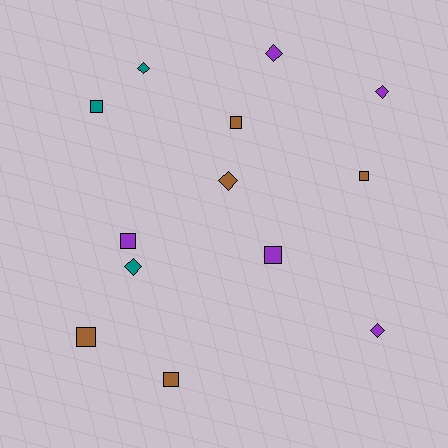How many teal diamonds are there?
There are 2 teal diamonds.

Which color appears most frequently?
Purple, with 5 objects.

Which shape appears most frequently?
Square, with 7 objects.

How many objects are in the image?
There are 13 objects.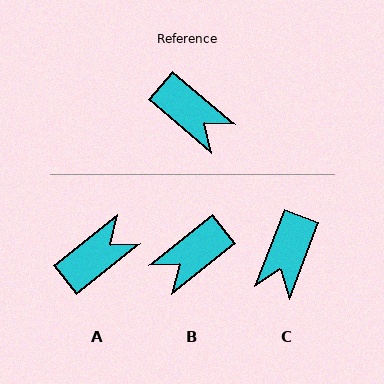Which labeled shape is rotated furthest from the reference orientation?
B, about 102 degrees away.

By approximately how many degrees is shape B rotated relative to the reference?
Approximately 102 degrees clockwise.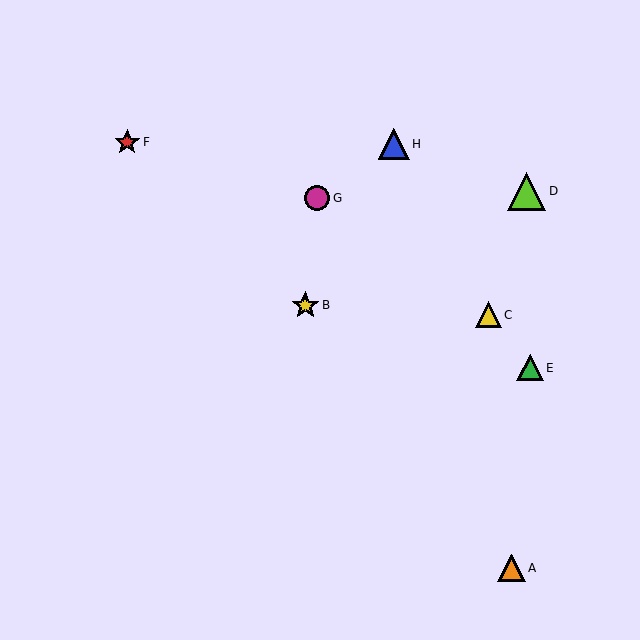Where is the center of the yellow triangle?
The center of the yellow triangle is at (488, 315).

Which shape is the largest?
The lime triangle (labeled D) is the largest.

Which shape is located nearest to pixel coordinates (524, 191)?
The lime triangle (labeled D) at (527, 191) is nearest to that location.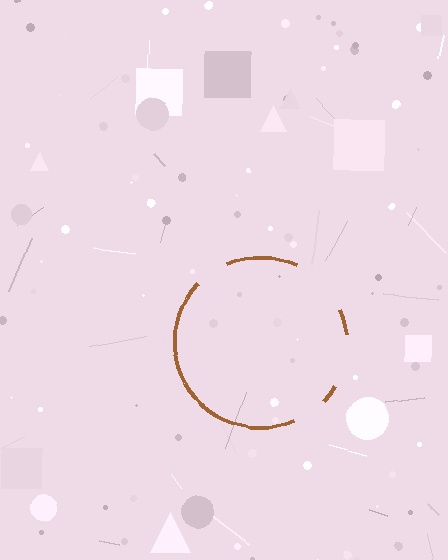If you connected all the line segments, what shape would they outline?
They would outline a circle.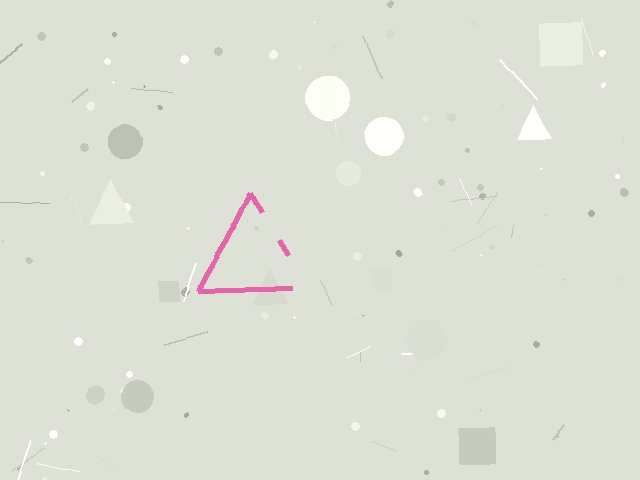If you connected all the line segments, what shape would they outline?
They would outline a triangle.